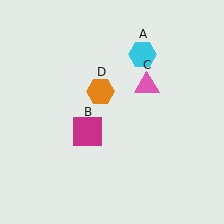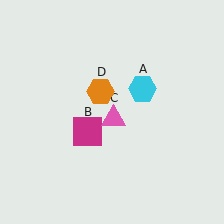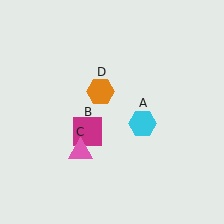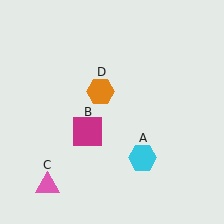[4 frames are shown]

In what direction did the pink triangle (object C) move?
The pink triangle (object C) moved down and to the left.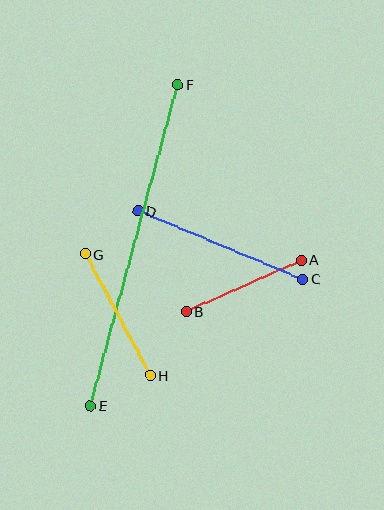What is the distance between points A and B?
The distance is approximately 126 pixels.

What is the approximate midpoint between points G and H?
The midpoint is at approximately (118, 315) pixels.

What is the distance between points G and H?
The distance is approximately 137 pixels.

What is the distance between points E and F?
The distance is approximately 332 pixels.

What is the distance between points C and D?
The distance is approximately 179 pixels.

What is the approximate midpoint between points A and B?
The midpoint is at approximately (244, 286) pixels.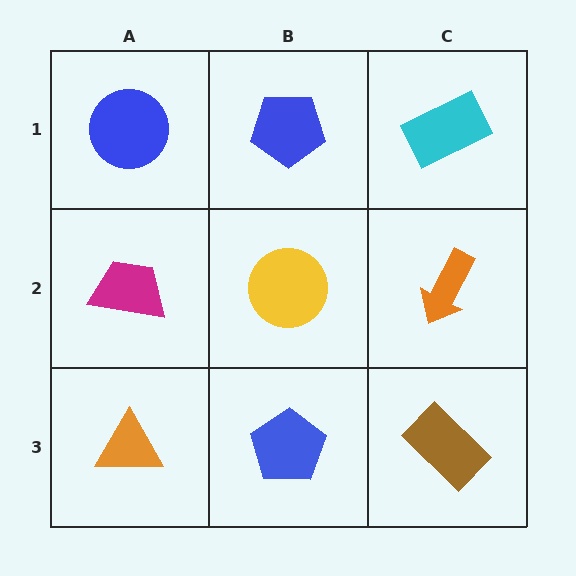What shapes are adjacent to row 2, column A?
A blue circle (row 1, column A), an orange triangle (row 3, column A), a yellow circle (row 2, column B).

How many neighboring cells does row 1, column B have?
3.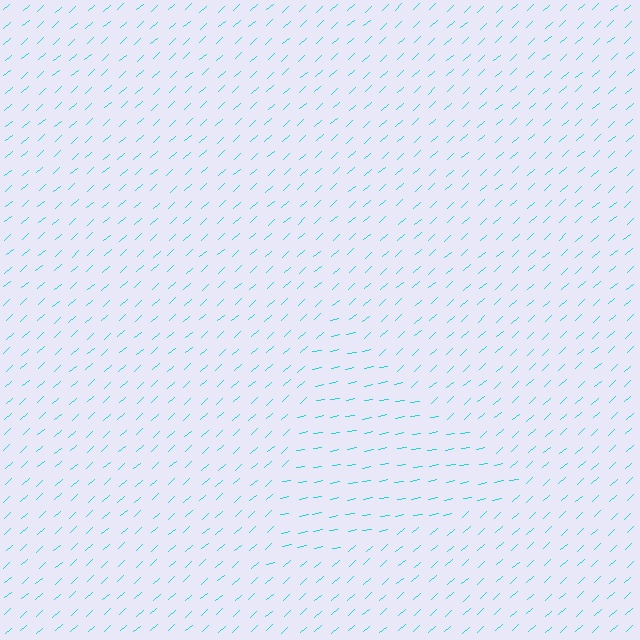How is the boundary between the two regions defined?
The boundary is defined purely by a change in line orientation (approximately 32 degrees difference). All lines are the same color and thickness.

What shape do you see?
I see a triangle.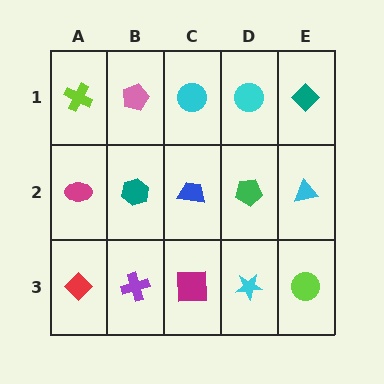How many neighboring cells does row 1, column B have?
3.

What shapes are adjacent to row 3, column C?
A blue trapezoid (row 2, column C), a purple cross (row 3, column B), a cyan star (row 3, column D).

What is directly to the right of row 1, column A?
A pink pentagon.